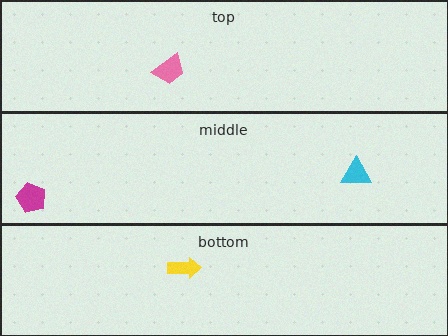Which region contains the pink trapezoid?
The top region.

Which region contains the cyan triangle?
The middle region.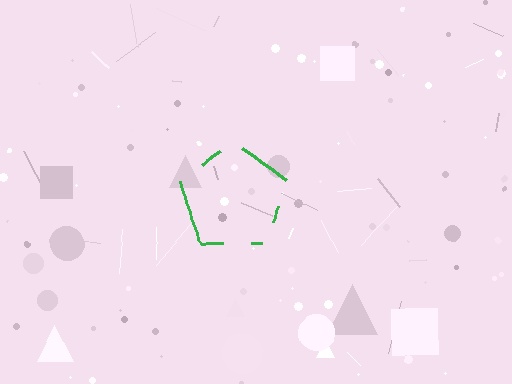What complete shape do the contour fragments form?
The contour fragments form a pentagon.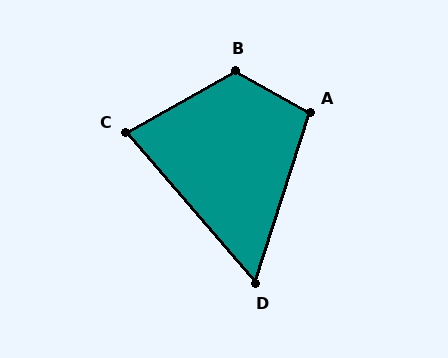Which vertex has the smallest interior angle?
D, at approximately 58 degrees.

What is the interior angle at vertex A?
Approximately 101 degrees (obtuse).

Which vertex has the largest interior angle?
B, at approximately 122 degrees.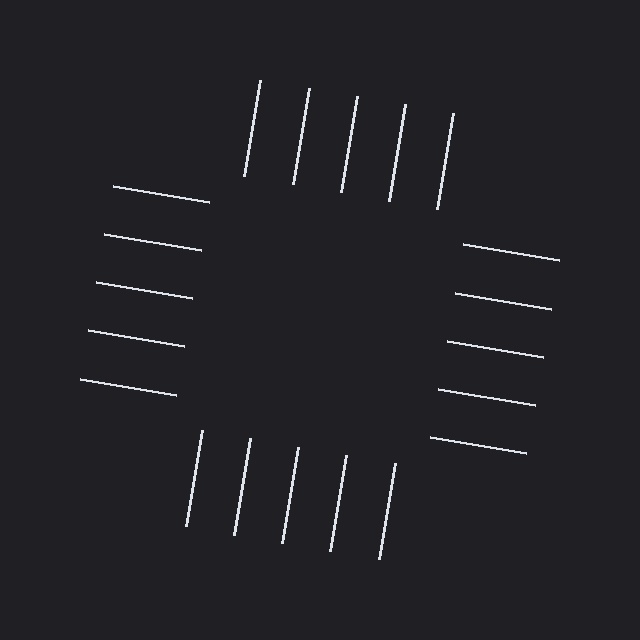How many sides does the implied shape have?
4 sides — the line-ends trace a square.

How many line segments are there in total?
20 — 5 along each of the 4 edges.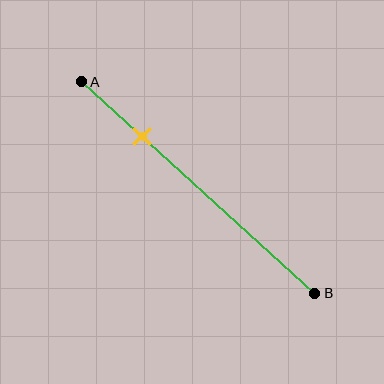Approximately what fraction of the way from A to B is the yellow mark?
The yellow mark is approximately 25% of the way from A to B.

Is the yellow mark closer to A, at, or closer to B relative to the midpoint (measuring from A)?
The yellow mark is closer to point A than the midpoint of segment AB.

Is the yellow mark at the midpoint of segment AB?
No, the mark is at about 25% from A, not at the 50% midpoint.